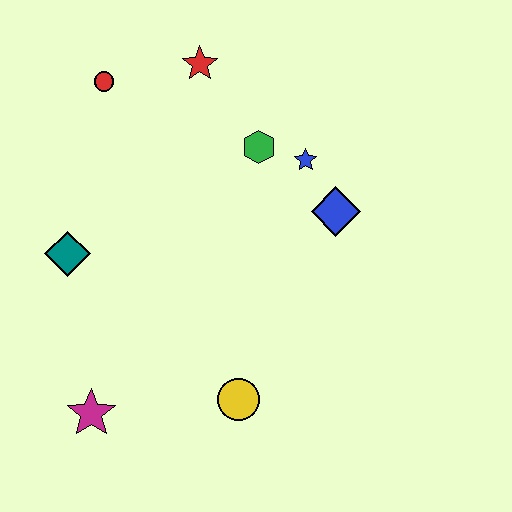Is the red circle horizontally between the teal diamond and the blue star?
Yes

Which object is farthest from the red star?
The magenta star is farthest from the red star.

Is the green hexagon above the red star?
No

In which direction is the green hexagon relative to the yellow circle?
The green hexagon is above the yellow circle.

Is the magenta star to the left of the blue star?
Yes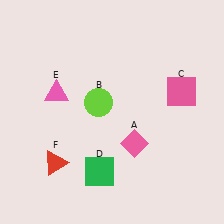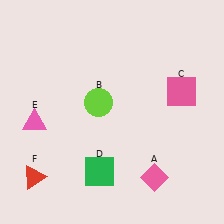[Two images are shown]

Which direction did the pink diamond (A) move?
The pink diamond (A) moved down.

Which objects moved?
The objects that moved are: the pink diamond (A), the pink triangle (E), the red triangle (F).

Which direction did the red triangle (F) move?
The red triangle (F) moved left.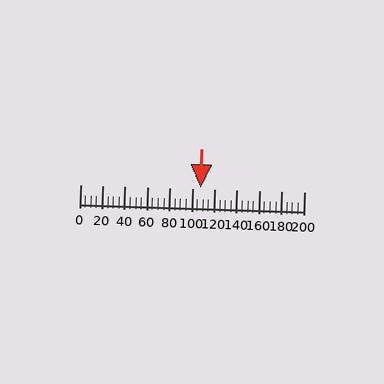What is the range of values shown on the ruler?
The ruler shows values from 0 to 200.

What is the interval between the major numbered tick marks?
The major tick marks are spaced 20 units apart.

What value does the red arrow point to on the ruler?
The red arrow points to approximately 108.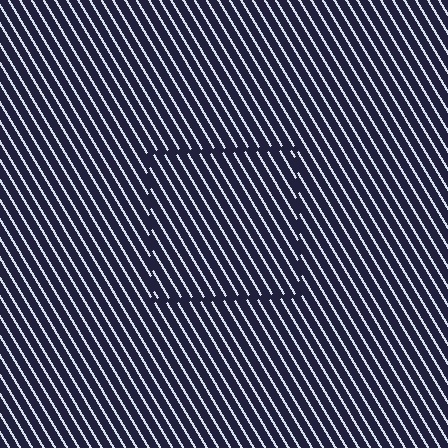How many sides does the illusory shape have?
4 sides — the line-ends trace a square.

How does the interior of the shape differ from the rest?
The interior of the shape contains the same grating, shifted by half a period — the contour is defined by the phase discontinuity where line-ends from the inner and outer gratings abut.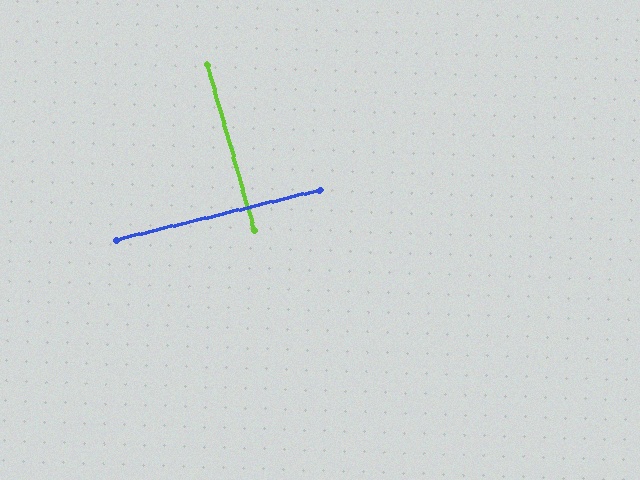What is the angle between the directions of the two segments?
Approximately 88 degrees.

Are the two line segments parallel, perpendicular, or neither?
Perpendicular — they meet at approximately 88°.